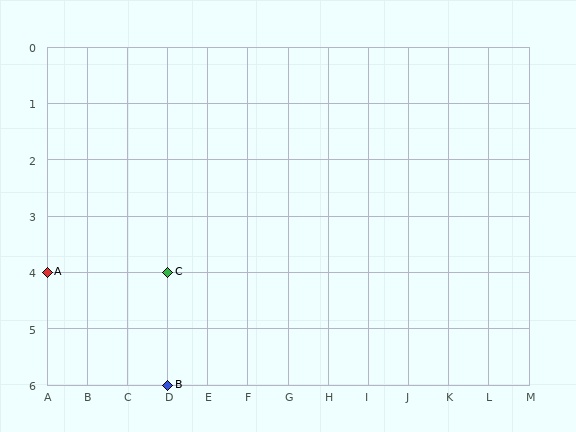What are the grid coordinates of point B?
Point B is at grid coordinates (D, 6).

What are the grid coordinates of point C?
Point C is at grid coordinates (D, 4).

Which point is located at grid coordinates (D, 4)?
Point C is at (D, 4).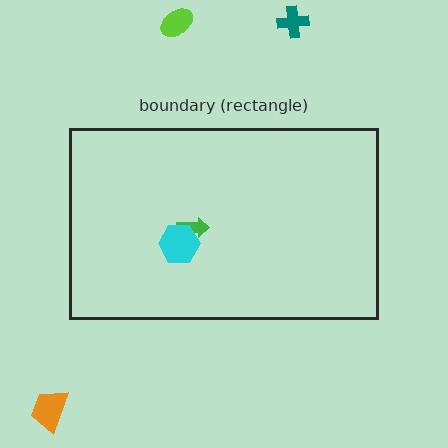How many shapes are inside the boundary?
2 inside, 3 outside.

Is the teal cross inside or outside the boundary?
Outside.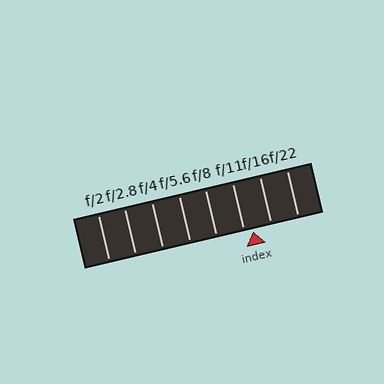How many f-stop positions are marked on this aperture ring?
There are 8 f-stop positions marked.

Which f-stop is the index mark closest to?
The index mark is closest to f/11.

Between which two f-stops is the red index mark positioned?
The index mark is between f/11 and f/16.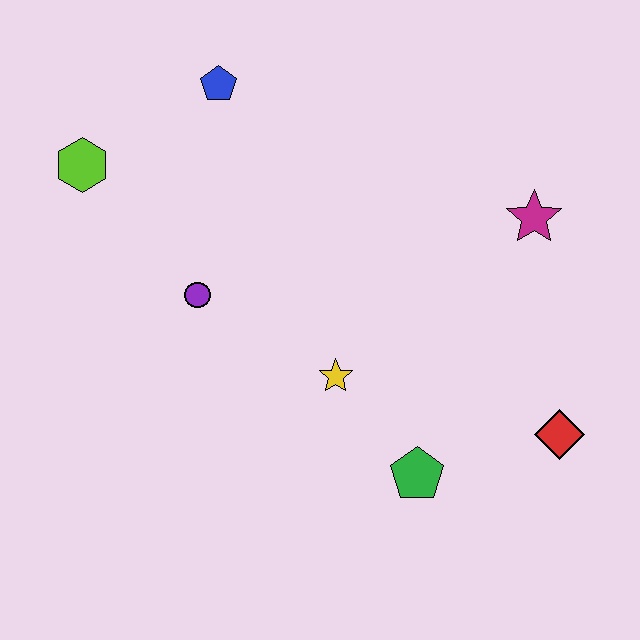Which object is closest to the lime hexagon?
The blue pentagon is closest to the lime hexagon.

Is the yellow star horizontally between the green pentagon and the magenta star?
No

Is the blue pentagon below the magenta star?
No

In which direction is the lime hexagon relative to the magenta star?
The lime hexagon is to the left of the magenta star.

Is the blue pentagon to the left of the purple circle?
No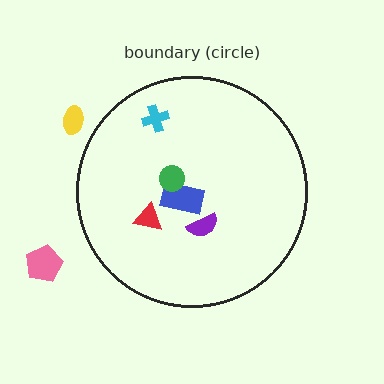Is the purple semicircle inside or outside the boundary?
Inside.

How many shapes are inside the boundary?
5 inside, 2 outside.